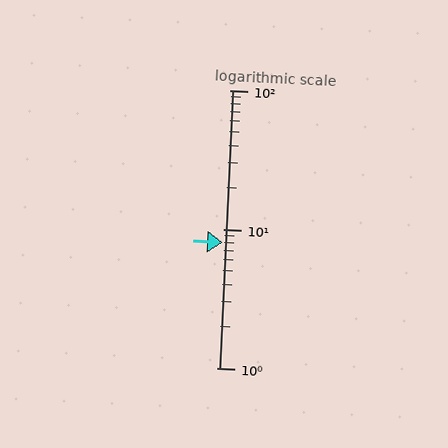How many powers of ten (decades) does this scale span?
The scale spans 2 decades, from 1 to 100.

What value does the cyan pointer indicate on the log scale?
The pointer indicates approximately 8.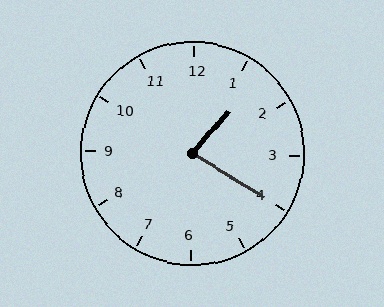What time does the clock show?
1:20.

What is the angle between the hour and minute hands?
Approximately 80 degrees.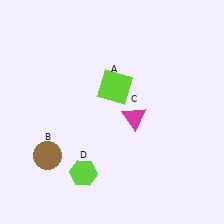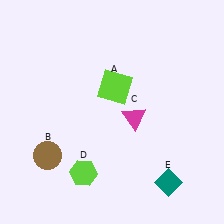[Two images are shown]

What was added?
A teal diamond (E) was added in Image 2.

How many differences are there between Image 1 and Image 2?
There is 1 difference between the two images.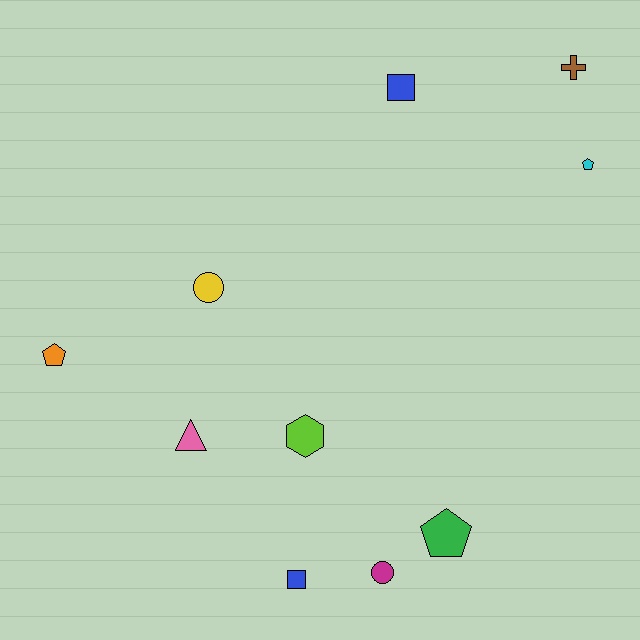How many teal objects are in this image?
There are no teal objects.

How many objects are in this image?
There are 10 objects.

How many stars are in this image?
There are no stars.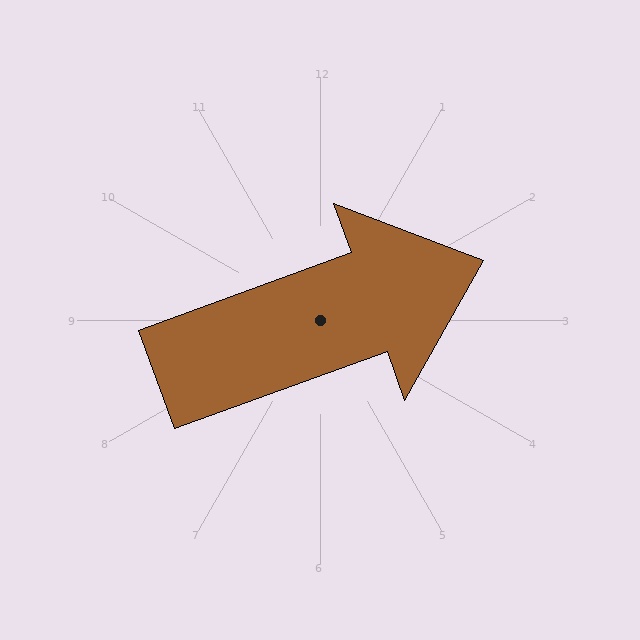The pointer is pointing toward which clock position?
Roughly 2 o'clock.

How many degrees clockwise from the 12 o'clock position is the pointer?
Approximately 70 degrees.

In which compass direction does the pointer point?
East.